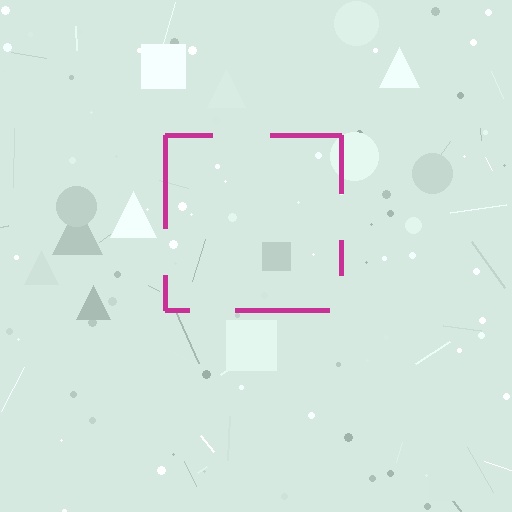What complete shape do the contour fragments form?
The contour fragments form a square.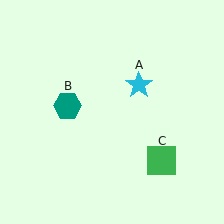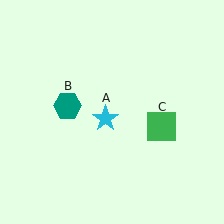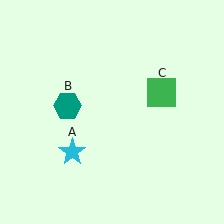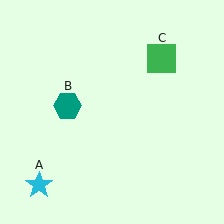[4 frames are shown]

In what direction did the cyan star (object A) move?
The cyan star (object A) moved down and to the left.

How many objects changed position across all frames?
2 objects changed position: cyan star (object A), green square (object C).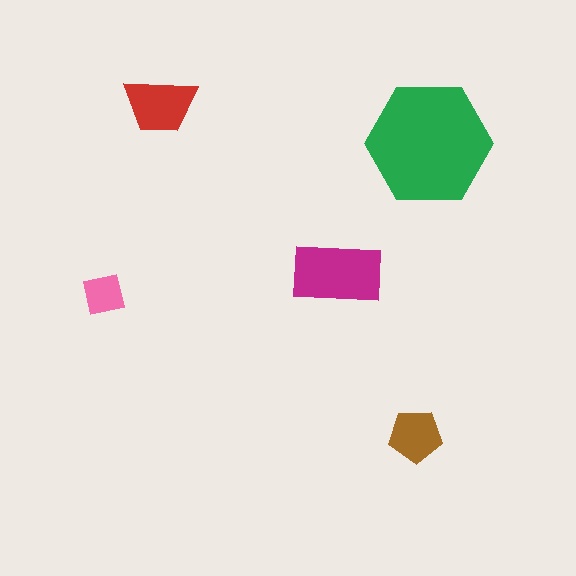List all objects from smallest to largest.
The pink square, the brown pentagon, the red trapezoid, the magenta rectangle, the green hexagon.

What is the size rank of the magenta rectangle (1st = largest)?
2nd.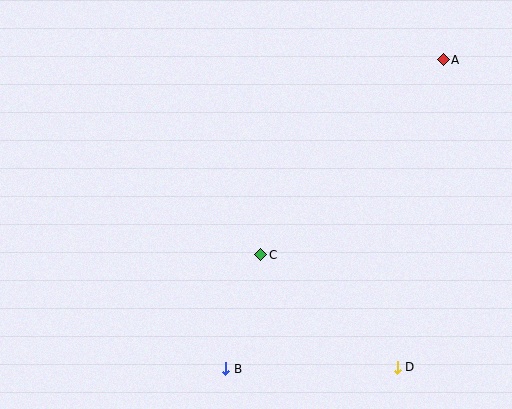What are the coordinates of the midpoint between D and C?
The midpoint between D and C is at (329, 311).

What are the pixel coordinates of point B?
Point B is at (226, 369).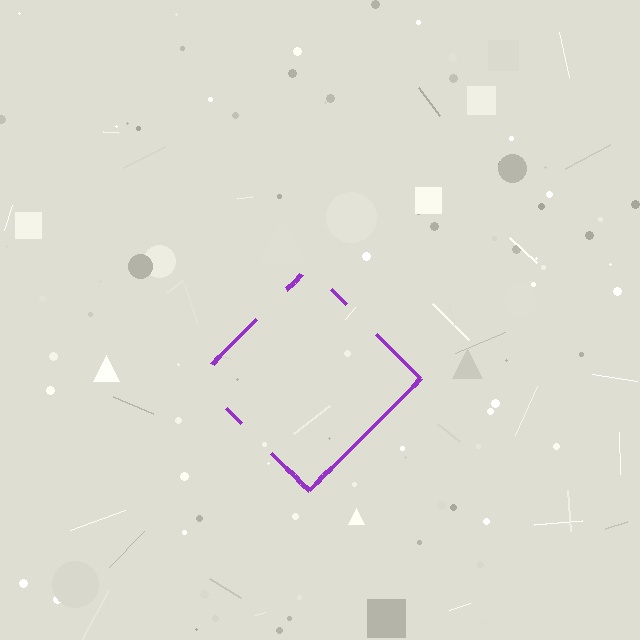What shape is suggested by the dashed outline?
The dashed outline suggests a diamond.